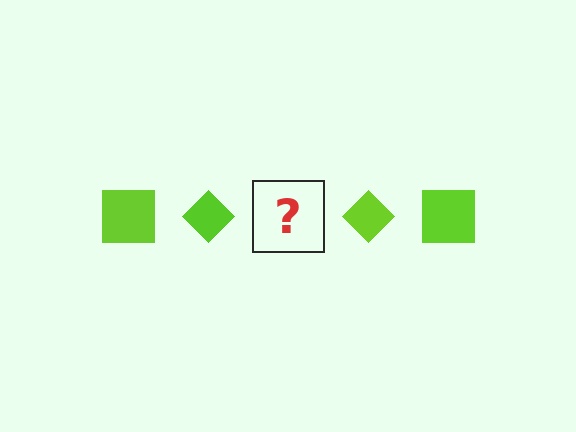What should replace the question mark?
The question mark should be replaced with a lime square.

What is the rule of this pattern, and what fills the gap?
The rule is that the pattern cycles through square, diamond shapes in lime. The gap should be filled with a lime square.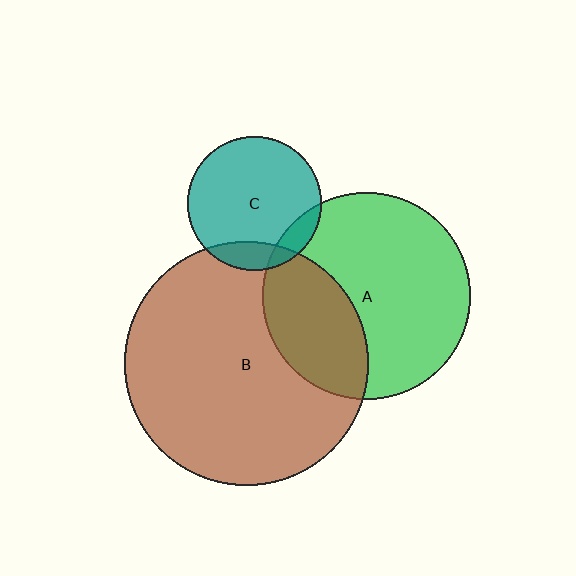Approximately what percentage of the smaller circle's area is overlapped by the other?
Approximately 10%.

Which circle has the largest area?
Circle B (brown).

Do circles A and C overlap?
Yes.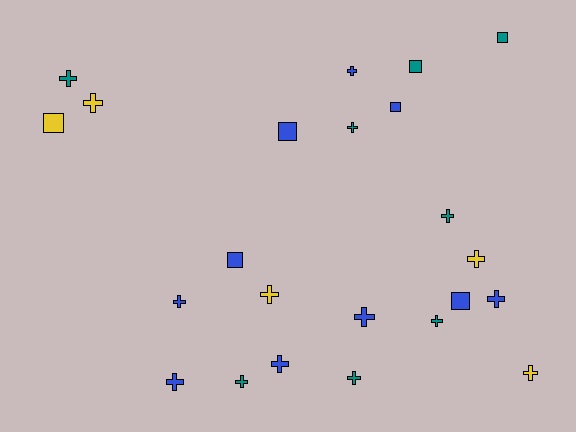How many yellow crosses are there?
There are 4 yellow crosses.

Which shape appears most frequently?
Cross, with 16 objects.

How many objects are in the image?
There are 23 objects.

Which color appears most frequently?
Blue, with 10 objects.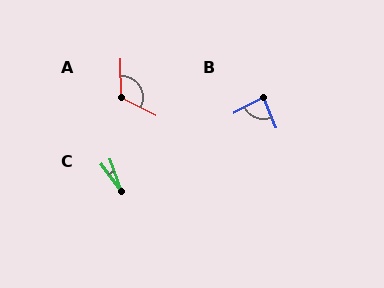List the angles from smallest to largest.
C (18°), B (83°), A (118°).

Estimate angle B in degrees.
Approximately 83 degrees.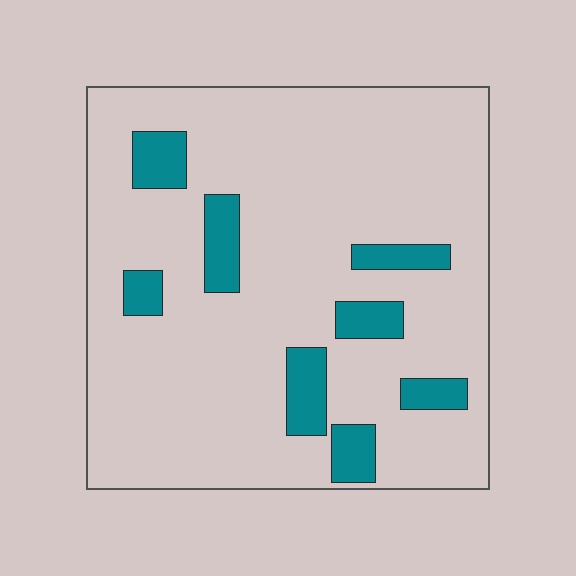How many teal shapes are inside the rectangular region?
8.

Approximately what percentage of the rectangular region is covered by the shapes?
Approximately 15%.